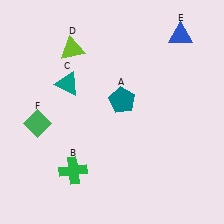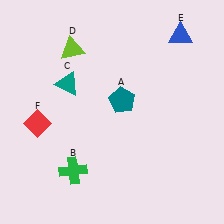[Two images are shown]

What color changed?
The diamond (F) changed from green in Image 1 to red in Image 2.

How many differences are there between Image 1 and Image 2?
There is 1 difference between the two images.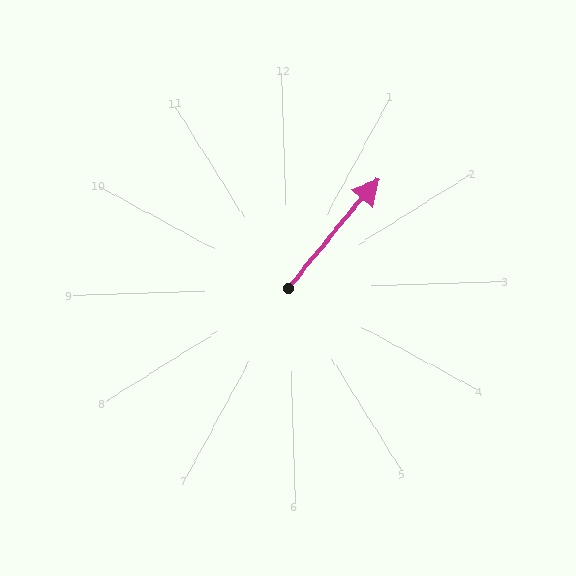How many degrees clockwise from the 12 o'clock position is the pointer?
Approximately 41 degrees.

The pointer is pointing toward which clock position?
Roughly 1 o'clock.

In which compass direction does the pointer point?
Northeast.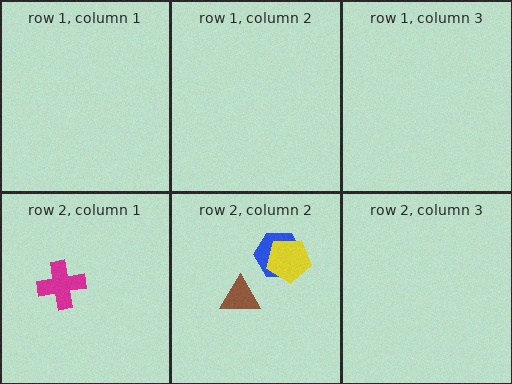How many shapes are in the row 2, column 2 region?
3.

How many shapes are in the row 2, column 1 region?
1.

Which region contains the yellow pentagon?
The row 2, column 2 region.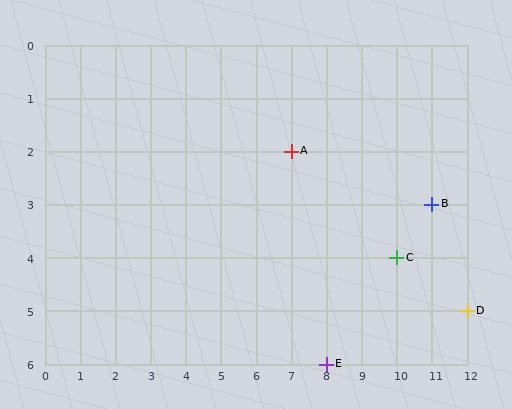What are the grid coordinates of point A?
Point A is at grid coordinates (7, 2).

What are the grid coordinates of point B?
Point B is at grid coordinates (11, 3).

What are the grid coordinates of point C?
Point C is at grid coordinates (10, 4).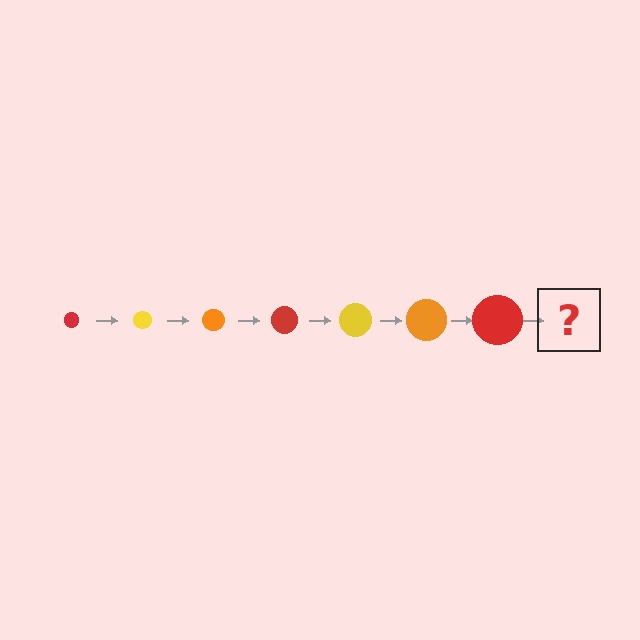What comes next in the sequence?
The next element should be a yellow circle, larger than the previous one.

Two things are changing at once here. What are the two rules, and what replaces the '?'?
The two rules are that the circle grows larger each step and the color cycles through red, yellow, and orange. The '?' should be a yellow circle, larger than the previous one.